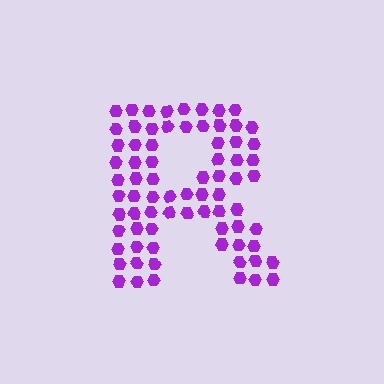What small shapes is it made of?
It is made of small hexagons.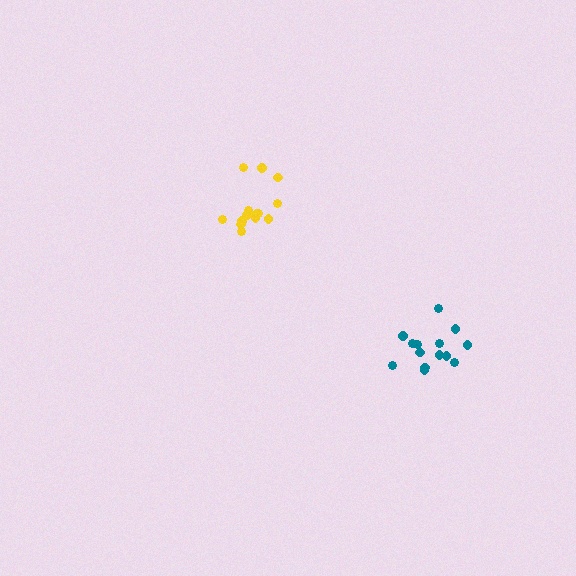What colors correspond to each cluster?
The clusters are colored: yellow, teal.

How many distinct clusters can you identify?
There are 2 distinct clusters.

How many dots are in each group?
Group 1: 14 dots, Group 2: 14 dots (28 total).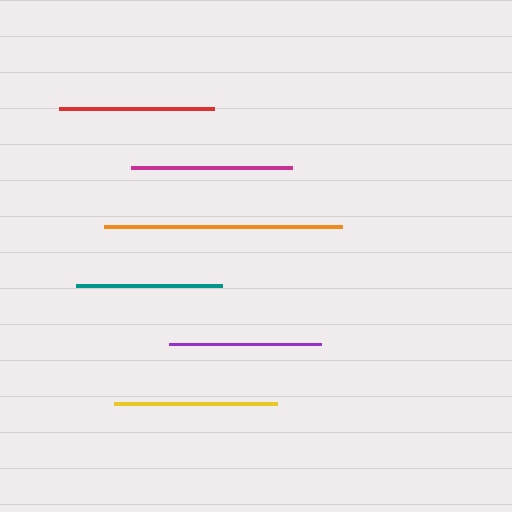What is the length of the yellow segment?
The yellow segment is approximately 163 pixels long.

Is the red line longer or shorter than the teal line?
The red line is longer than the teal line.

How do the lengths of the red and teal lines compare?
The red and teal lines are approximately the same length.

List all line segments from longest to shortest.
From longest to shortest: orange, yellow, magenta, red, purple, teal.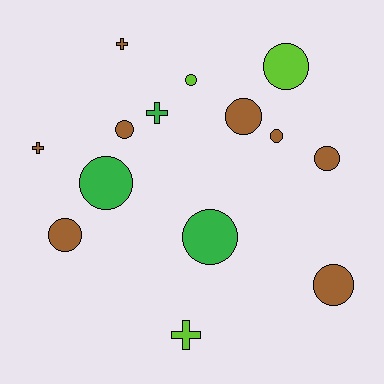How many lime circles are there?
There are 2 lime circles.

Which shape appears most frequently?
Circle, with 10 objects.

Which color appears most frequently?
Brown, with 8 objects.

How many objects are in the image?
There are 14 objects.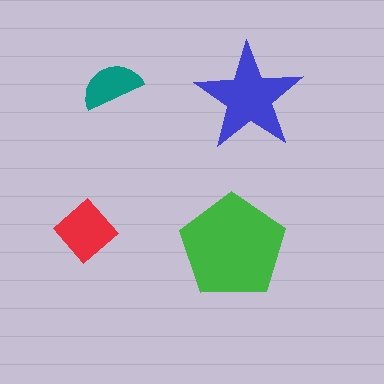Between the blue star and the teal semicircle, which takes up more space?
The blue star.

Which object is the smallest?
The teal semicircle.